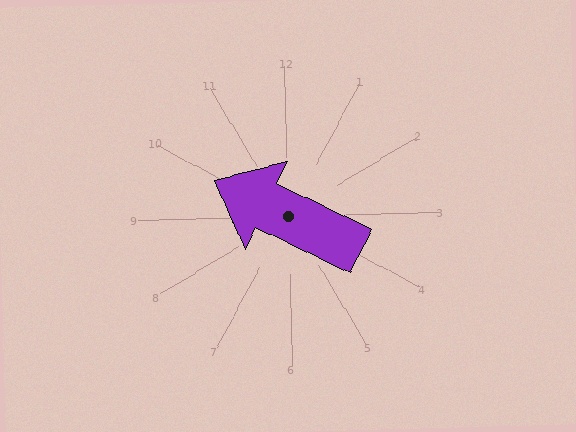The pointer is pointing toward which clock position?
Roughly 10 o'clock.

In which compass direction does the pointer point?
Northwest.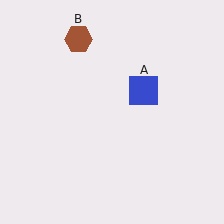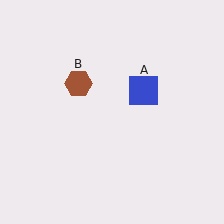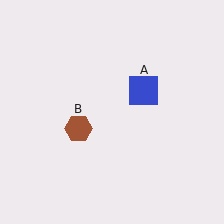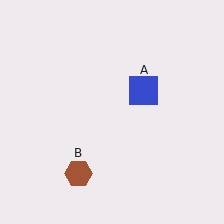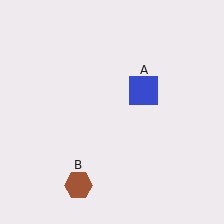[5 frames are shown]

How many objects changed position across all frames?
1 object changed position: brown hexagon (object B).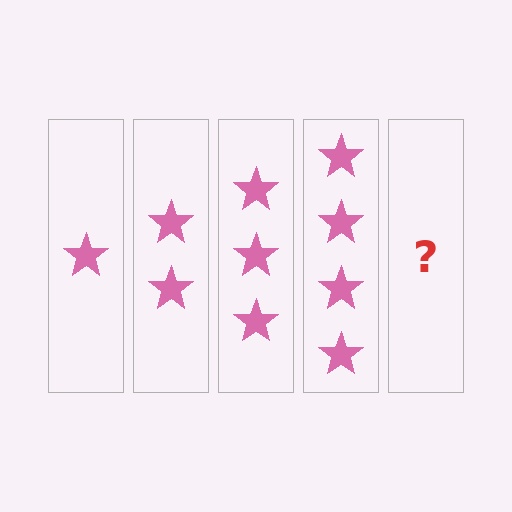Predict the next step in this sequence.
The next step is 5 stars.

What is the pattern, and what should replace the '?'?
The pattern is that each step adds one more star. The '?' should be 5 stars.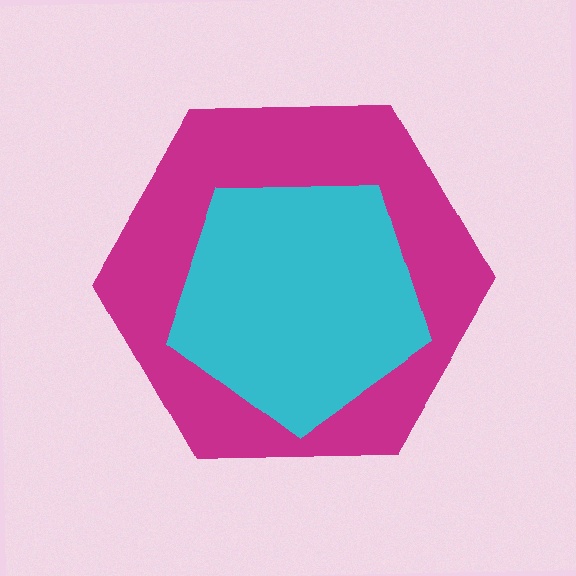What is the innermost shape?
The cyan pentagon.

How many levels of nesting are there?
2.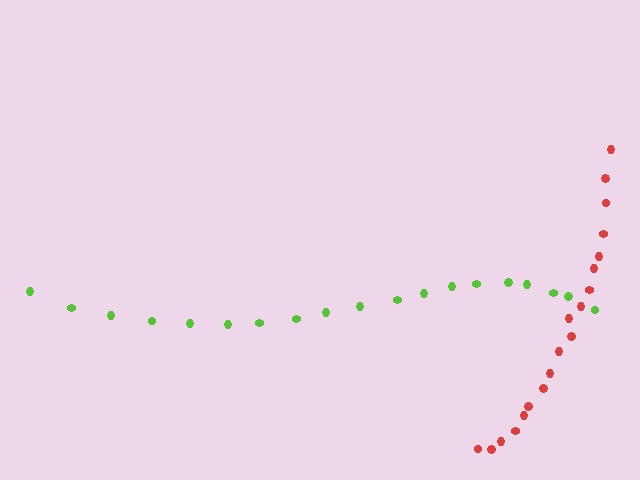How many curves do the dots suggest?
There are 2 distinct paths.